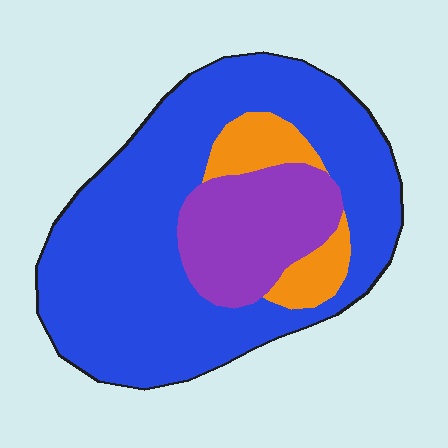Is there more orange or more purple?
Purple.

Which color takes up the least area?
Orange, at roughly 10%.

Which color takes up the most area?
Blue, at roughly 70%.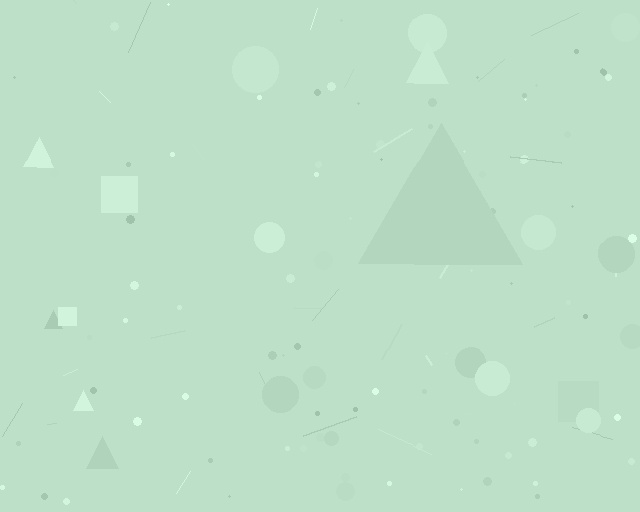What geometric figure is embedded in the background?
A triangle is embedded in the background.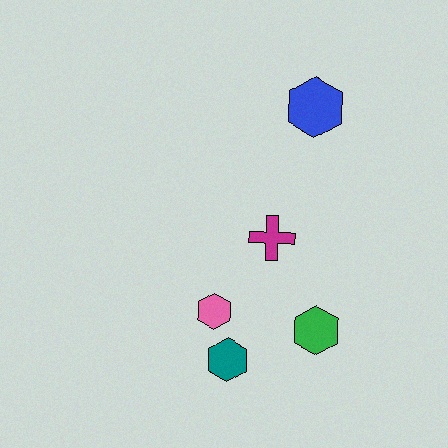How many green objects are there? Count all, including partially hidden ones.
There is 1 green object.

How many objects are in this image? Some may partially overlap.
There are 5 objects.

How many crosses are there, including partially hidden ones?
There is 1 cross.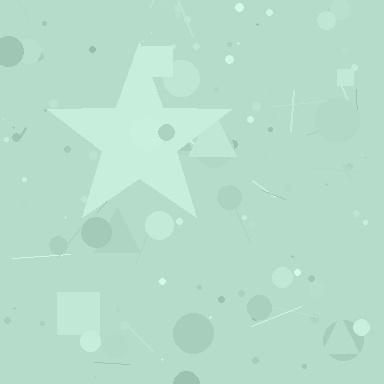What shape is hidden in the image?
A star is hidden in the image.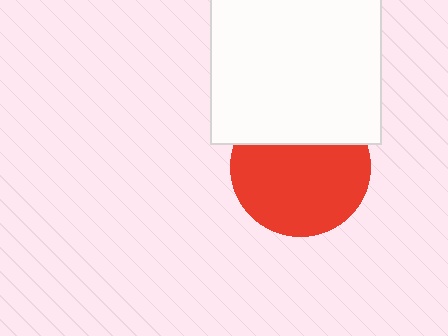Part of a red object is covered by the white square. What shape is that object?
It is a circle.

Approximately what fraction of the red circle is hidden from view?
Roughly 31% of the red circle is hidden behind the white square.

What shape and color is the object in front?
The object in front is a white square.